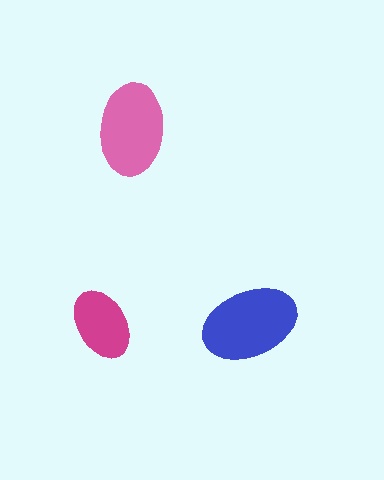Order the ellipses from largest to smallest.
the blue one, the pink one, the magenta one.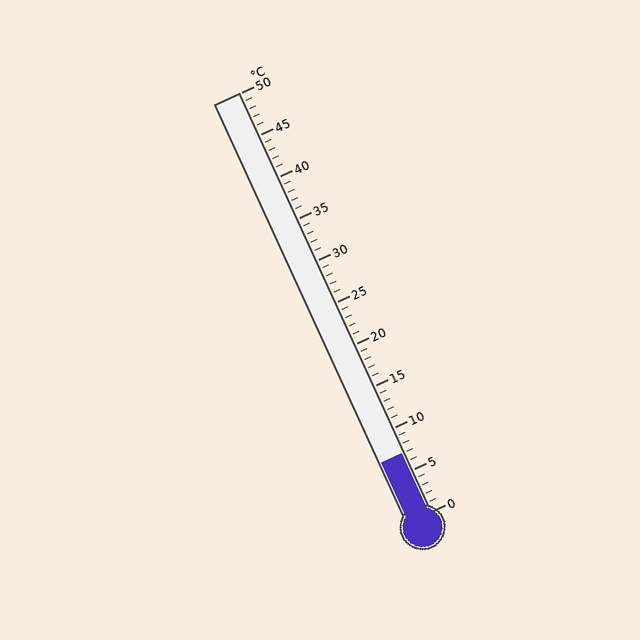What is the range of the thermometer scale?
The thermometer scale ranges from 0°C to 50°C.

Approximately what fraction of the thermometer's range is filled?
The thermometer is filled to approximately 15% of its range.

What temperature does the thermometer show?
The thermometer shows approximately 7°C.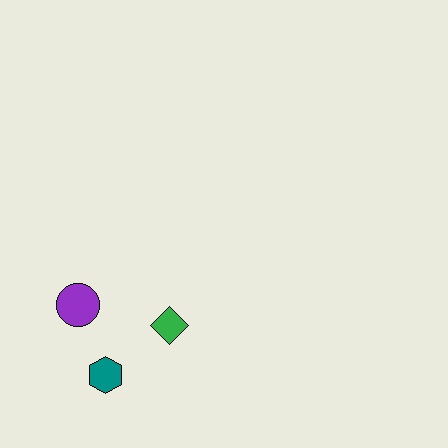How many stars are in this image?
There are no stars.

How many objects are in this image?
There are 3 objects.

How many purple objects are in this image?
There is 1 purple object.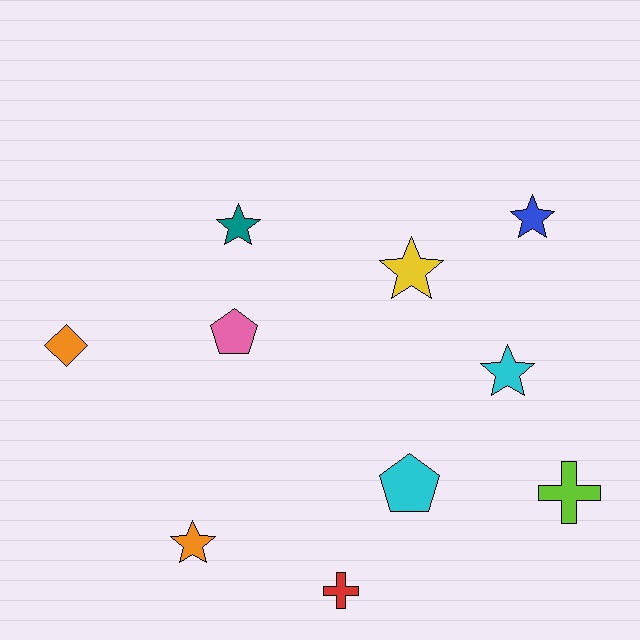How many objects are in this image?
There are 10 objects.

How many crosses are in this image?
There are 2 crosses.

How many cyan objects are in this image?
There are 2 cyan objects.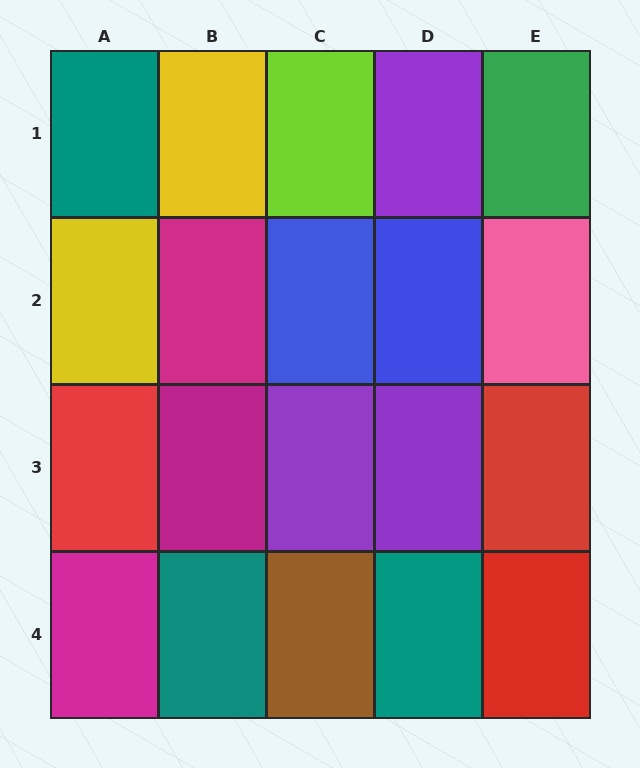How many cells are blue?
2 cells are blue.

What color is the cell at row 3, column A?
Red.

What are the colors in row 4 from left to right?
Magenta, teal, brown, teal, red.